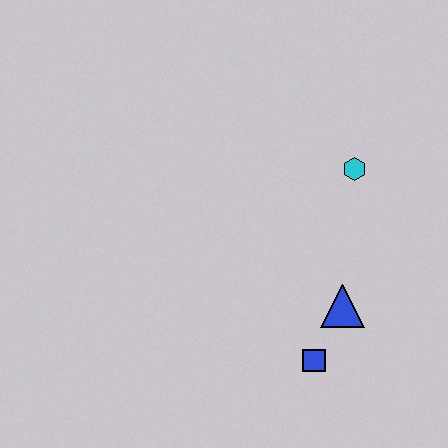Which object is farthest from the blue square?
The cyan hexagon is farthest from the blue square.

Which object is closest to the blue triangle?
The blue square is closest to the blue triangle.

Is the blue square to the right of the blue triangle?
No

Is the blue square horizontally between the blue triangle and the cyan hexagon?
No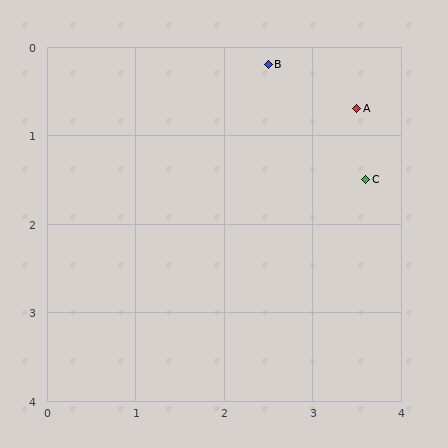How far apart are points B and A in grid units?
Points B and A are about 1.1 grid units apart.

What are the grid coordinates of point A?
Point A is at approximately (3.5, 0.7).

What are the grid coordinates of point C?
Point C is at approximately (3.6, 1.5).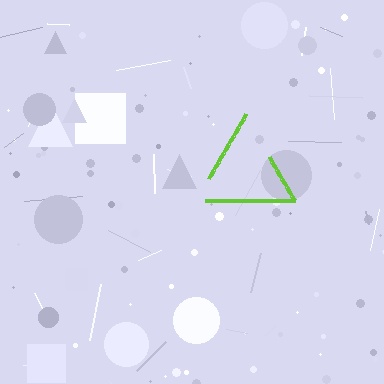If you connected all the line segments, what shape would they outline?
They would outline a triangle.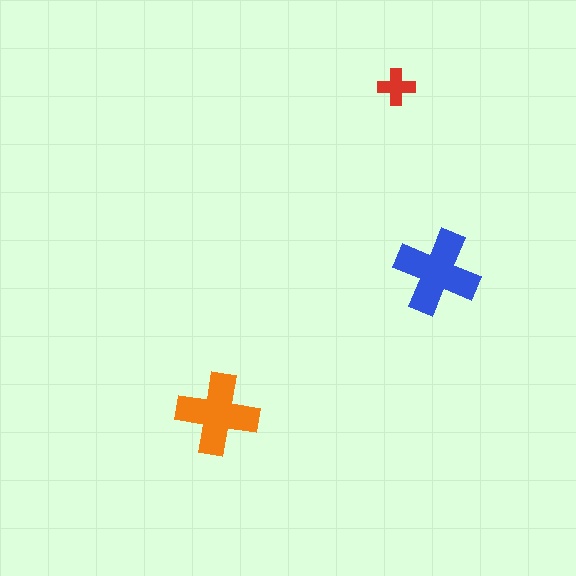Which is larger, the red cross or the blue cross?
The blue one.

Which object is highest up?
The red cross is topmost.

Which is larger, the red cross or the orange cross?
The orange one.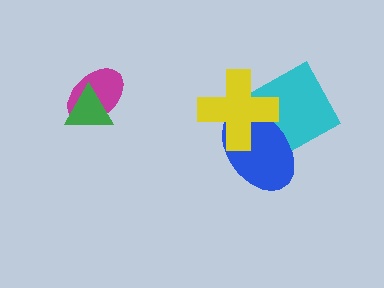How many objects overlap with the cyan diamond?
2 objects overlap with the cyan diamond.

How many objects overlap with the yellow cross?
2 objects overlap with the yellow cross.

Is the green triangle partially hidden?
No, no other shape covers it.